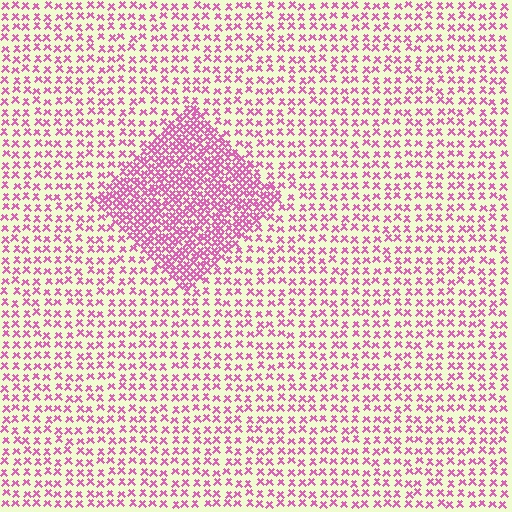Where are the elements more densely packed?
The elements are more densely packed inside the diamond boundary.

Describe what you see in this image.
The image contains small pink elements arranged at two different densities. A diamond-shaped region is visible where the elements are more densely packed than the surrounding area.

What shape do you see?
I see a diamond.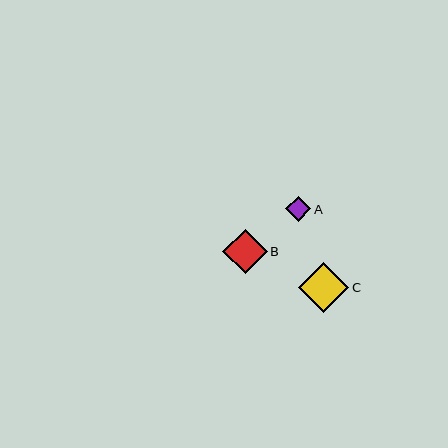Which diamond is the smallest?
Diamond A is the smallest with a size of approximately 25 pixels.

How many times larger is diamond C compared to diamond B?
Diamond C is approximately 1.1 times the size of diamond B.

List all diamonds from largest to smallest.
From largest to smallest: C, B, A.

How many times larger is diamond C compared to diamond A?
Diamond C is approximately 2.0 times the size of diamond A.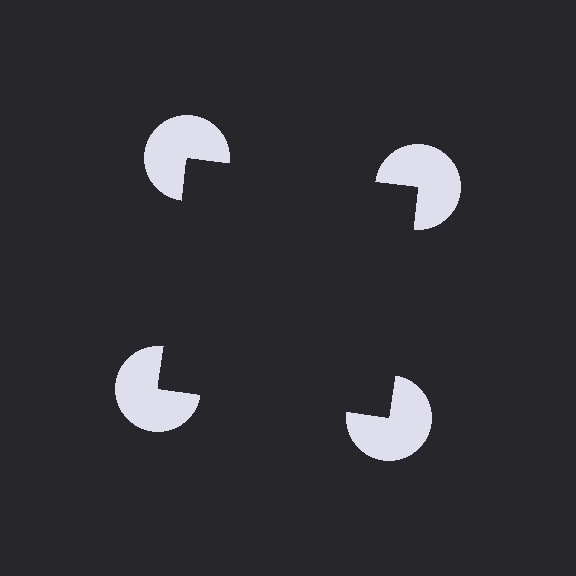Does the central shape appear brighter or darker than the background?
It typically appears slightly darker than the background, even though no actual brightness change is drawn.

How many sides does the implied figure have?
4 sides.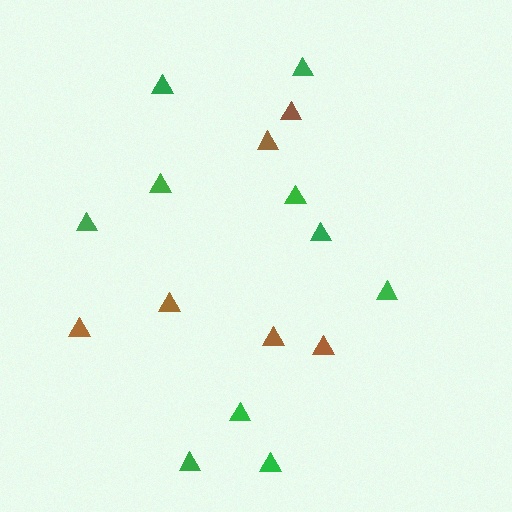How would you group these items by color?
There are 2 groups: one group of green triangles (10) and one group of brown triangles (6).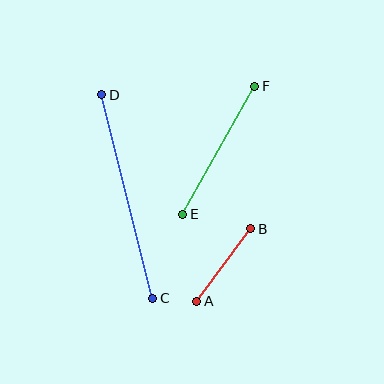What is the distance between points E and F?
The distance is approximately 147 pixels.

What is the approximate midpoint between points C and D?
The midpoint is at approximately (127, 197) pixels.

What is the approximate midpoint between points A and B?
The midpoint is at approximately (224, 265) pixels.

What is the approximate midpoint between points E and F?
The midpoint is at approximately (219, 150) pixels.